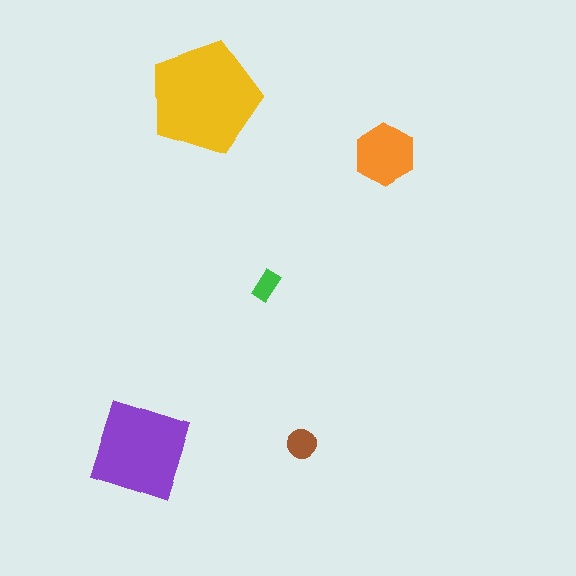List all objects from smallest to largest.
The green rectangle, the brown circle, the orange hexagon, the purple diamond, the yellow pentagon.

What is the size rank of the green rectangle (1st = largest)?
5th.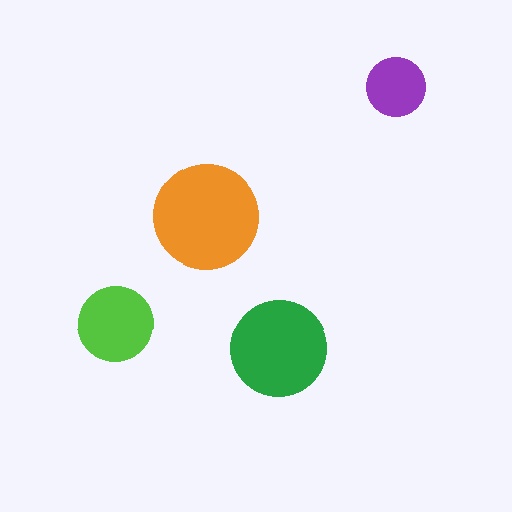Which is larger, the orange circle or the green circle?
The orange one.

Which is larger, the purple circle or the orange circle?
The orange one.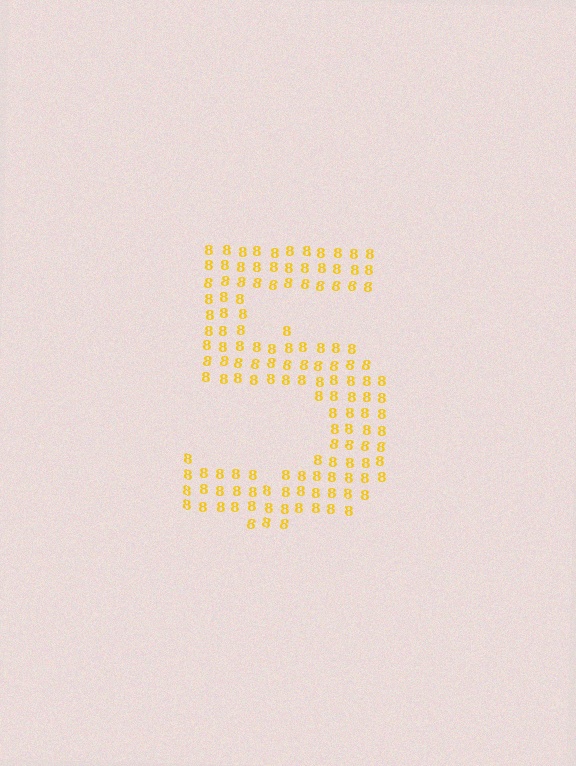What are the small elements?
The small elements are digit 8's.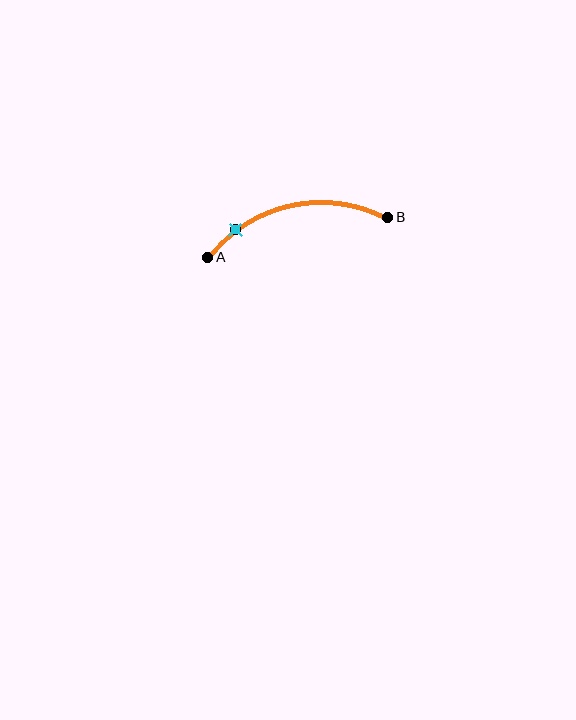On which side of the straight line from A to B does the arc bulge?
The arc bulges above the straight line connecting A and B.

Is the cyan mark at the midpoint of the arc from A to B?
No. The cyan mark lies on the arc but is closer to endpoint A. The arc midpoint would be at the point on the curve equidistant along the arc from both A and B.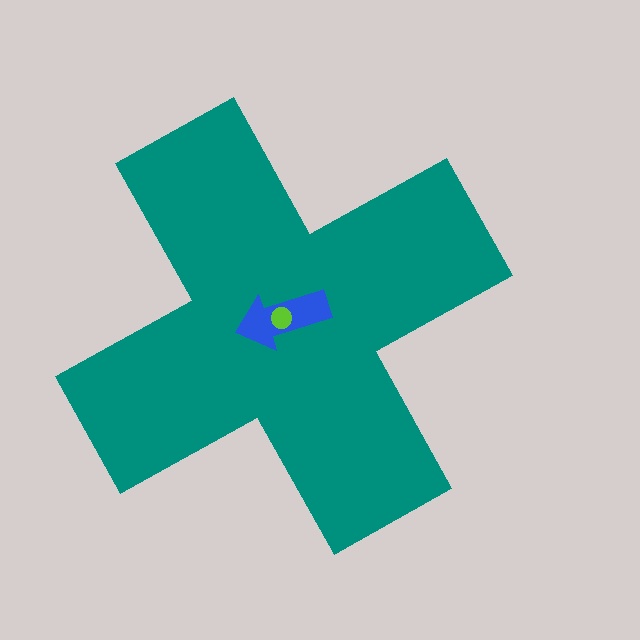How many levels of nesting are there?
3.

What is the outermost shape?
The teal cross.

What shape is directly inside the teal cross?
The blue arrow.